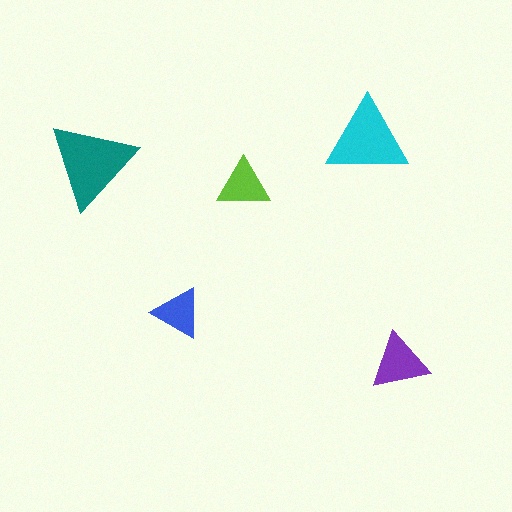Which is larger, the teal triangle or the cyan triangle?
The teal one.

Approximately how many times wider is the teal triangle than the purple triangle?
About 1.5 times wider.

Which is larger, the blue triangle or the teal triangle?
The teal one.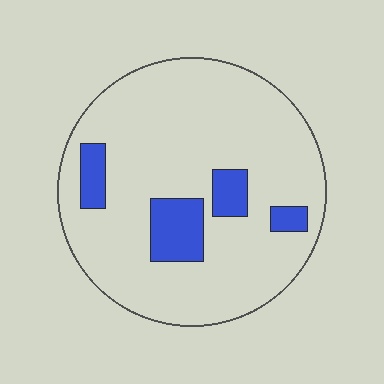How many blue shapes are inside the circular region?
4.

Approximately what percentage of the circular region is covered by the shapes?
Approximately 15%.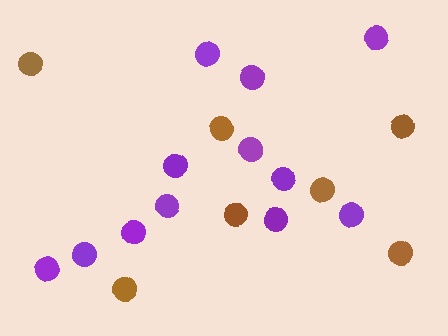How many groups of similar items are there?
There are 2 groups: one group of brown circles (7) and one group of purple circles (12).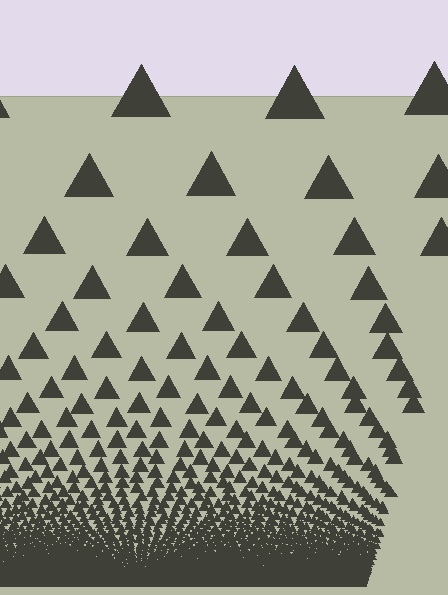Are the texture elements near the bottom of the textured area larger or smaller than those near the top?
Smaller. The gradient is inverted — elements near the bottom are smaller and denser.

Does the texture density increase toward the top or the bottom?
Density increases toward the bottom.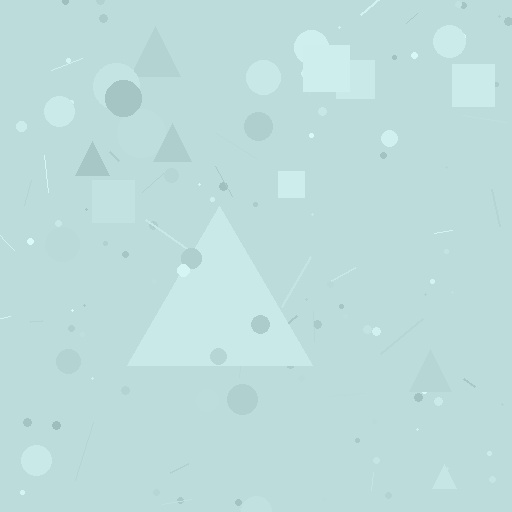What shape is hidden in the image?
A triangle is hidden in the image.